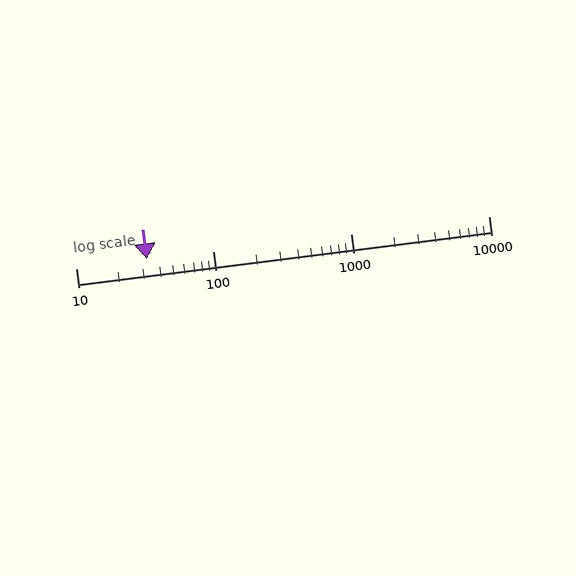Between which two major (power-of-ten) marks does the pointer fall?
The pointer is between 10 and 100.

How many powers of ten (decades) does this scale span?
The scale spans 3 decades, from 10 to 10000.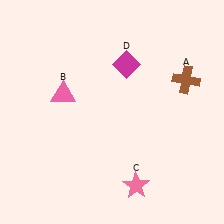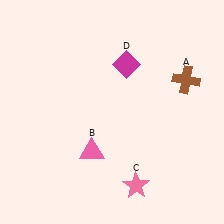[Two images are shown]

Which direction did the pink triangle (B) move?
The pink triangle (B) moved down.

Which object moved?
The pink triangle (B) moved down.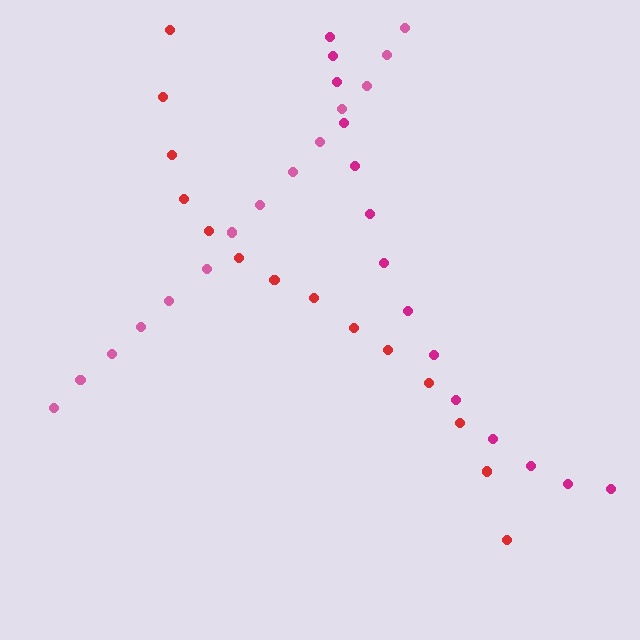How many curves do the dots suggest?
There are 3 distinct paths.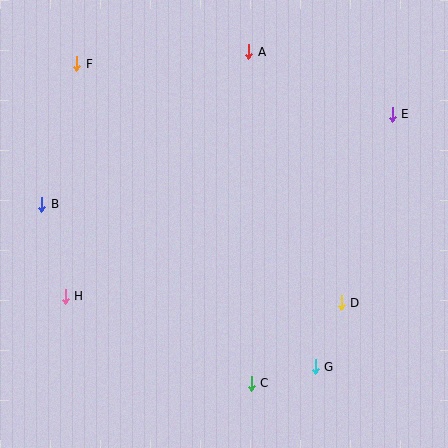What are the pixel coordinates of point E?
Point E is at (392, 114).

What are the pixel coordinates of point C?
Point C is at (251, 383).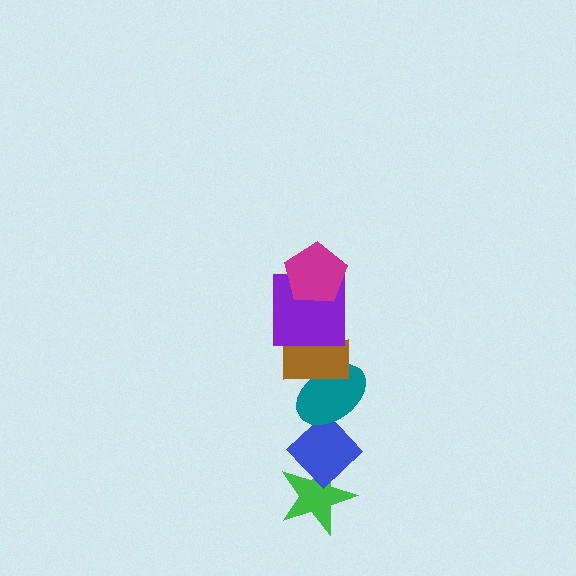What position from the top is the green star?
The green star is 6th from the top.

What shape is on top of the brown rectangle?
The purple square is on top of the brown rectangle.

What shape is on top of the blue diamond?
The teal ellipse is on top of the blue diamond.